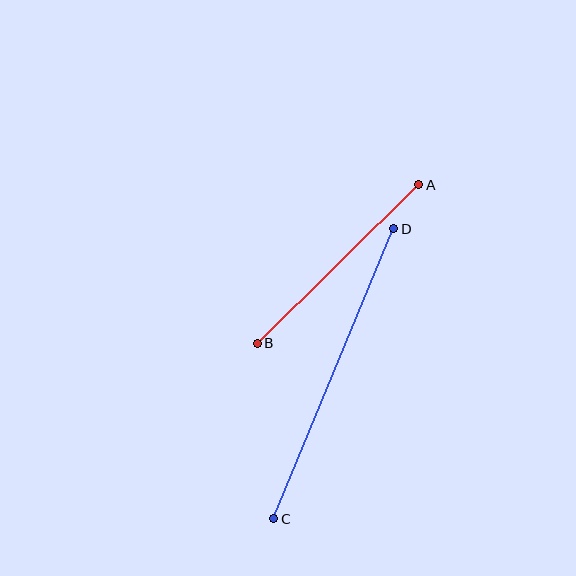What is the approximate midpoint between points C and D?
The midpoint is at approximately (334, 374) pixels.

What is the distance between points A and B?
The distance is approximately 226 pixels.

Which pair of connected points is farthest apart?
Points C and D are farthest apart.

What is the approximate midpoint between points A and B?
The midpoint is at approximately (338, 264) pixels.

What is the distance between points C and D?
The distance is approximately 314 pixels.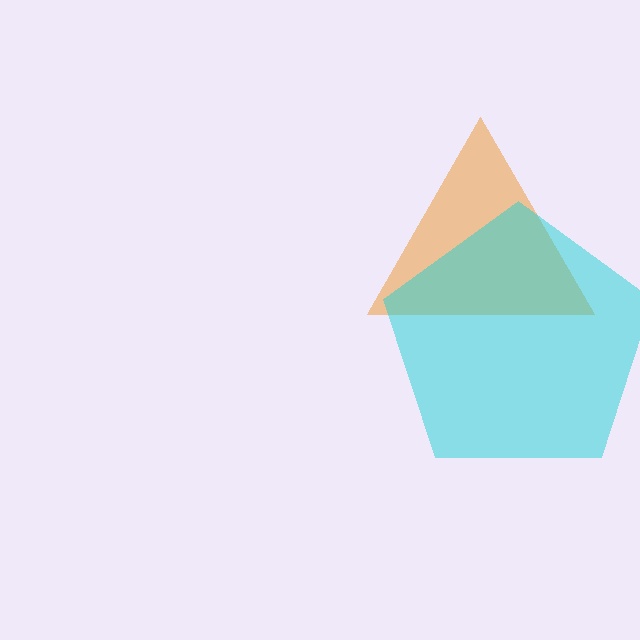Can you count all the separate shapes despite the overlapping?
Yes, there are 2 separate shapes.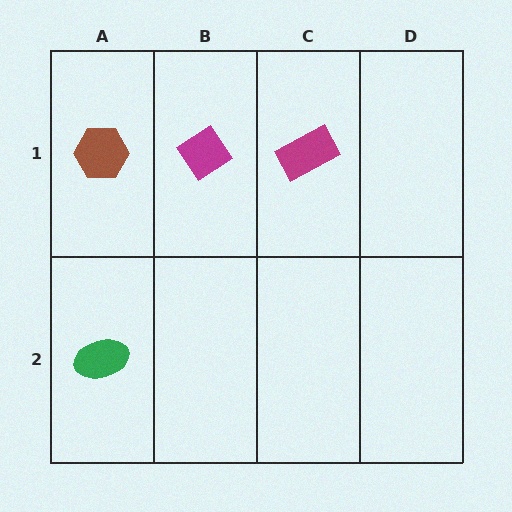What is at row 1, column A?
A brown hexagon.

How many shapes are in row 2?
1 shape.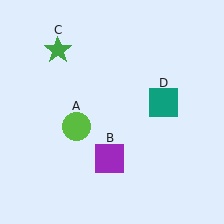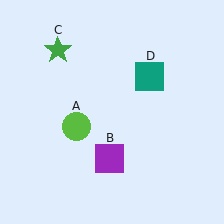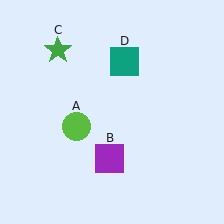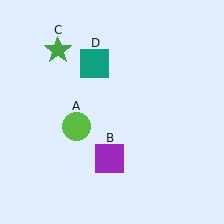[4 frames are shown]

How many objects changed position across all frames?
1 object changed position: teal square (object D).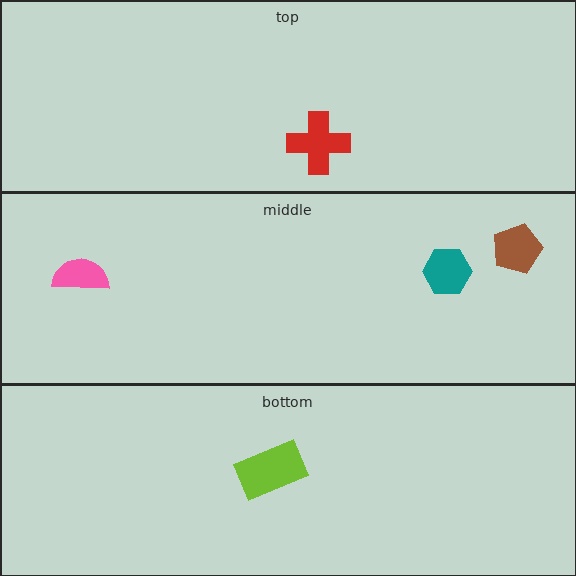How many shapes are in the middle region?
3.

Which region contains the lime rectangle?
The bottom region.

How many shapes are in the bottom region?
1.